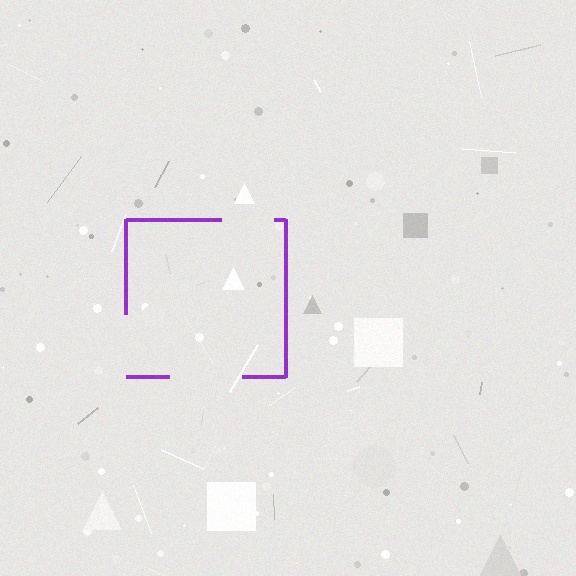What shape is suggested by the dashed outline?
The dashed outline suggests a square.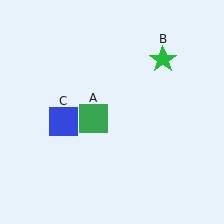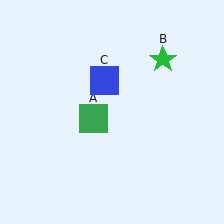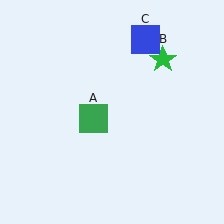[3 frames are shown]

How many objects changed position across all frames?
1 object changed position: blue square (object C).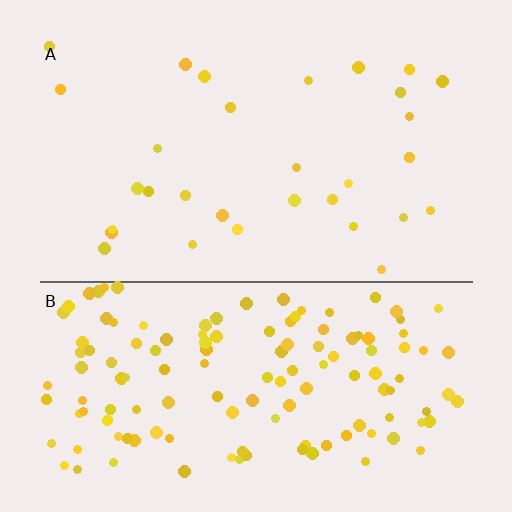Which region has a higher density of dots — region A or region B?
B (the bottom).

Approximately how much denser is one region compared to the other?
Approximately 4.5× — region B over region A.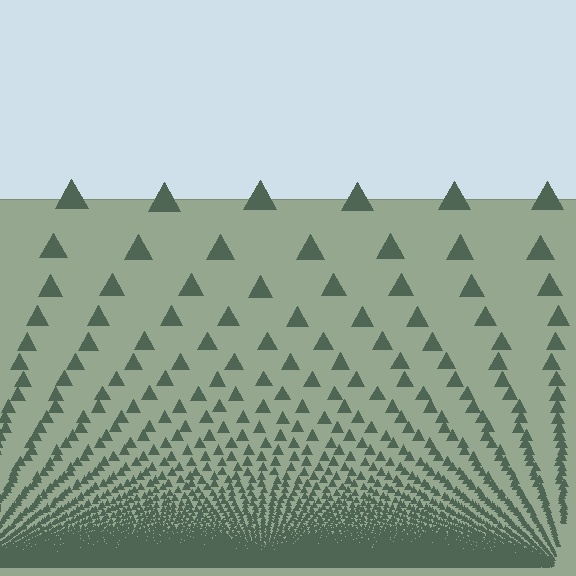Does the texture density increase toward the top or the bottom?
Density increases toward the bottom.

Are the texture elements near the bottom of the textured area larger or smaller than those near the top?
Smaller. The gradient is inverted — elements near the bottom are smaller and denser.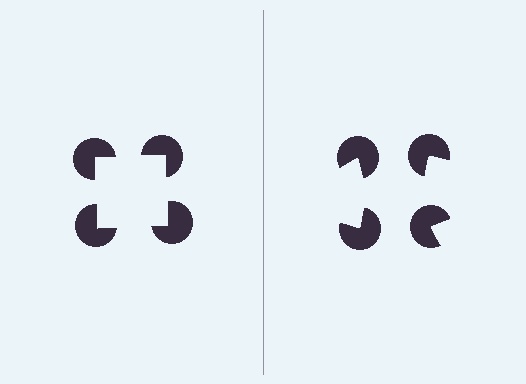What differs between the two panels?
The pac-man discs are positioned identically on both sides; only the wedge orientations differ. On the left they align to a square; on the right they are misaligned.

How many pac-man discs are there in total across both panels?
8 — 4 on each side.